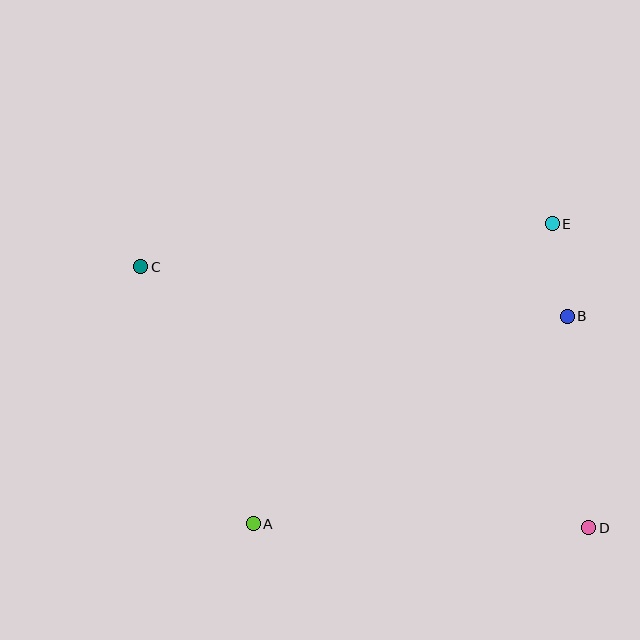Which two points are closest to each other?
Points B and E are closest to each other.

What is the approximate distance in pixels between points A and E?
The distance between A and E is approximately 424 pixels.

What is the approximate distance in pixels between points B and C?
The distance between B and C is approximately 429 pixels.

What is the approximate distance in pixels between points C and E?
The distance between C and E is approximately 414 pixels.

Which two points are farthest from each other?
Points C and D are farthest from each other.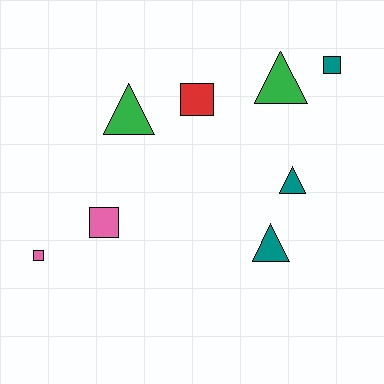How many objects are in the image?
There are 8 objects.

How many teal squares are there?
There is 1 teal square.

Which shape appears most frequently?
Square, with 4 objects.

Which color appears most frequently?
Teal, with 3 objects.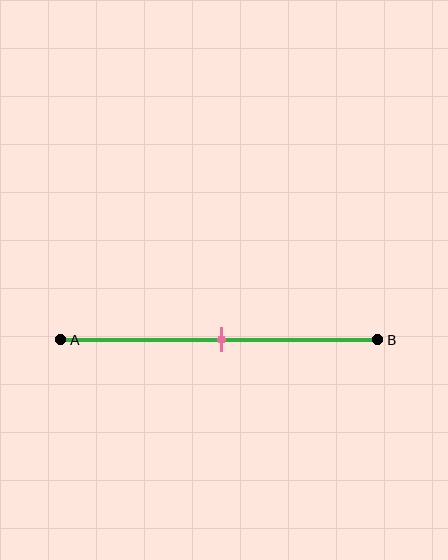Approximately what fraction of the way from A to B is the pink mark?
The pink mark is approximately 50% of the way from A to B.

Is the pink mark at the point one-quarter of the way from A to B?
No, the mark is at about 50% from A, not at the 25% one-quarter point.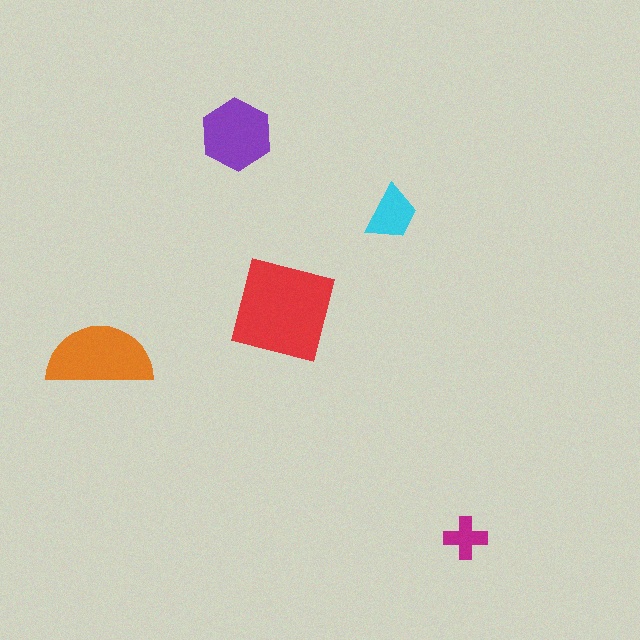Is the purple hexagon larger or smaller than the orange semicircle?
Smaller.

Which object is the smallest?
The magenta cross.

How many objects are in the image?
There are 5 objects in the image.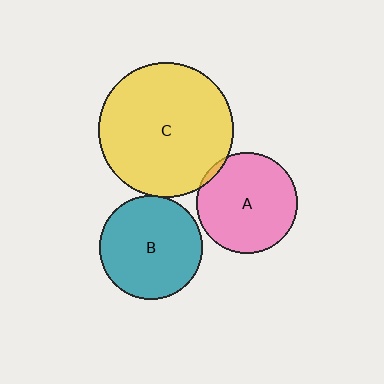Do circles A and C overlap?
Yes.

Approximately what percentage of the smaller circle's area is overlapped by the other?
Approximately 5%.